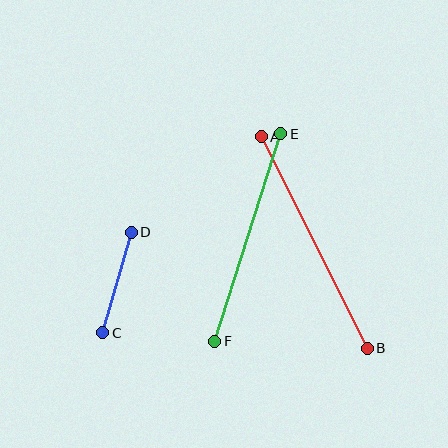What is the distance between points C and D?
The distance is approximately 104 pixels.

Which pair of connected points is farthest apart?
Points A and B are farthest apart.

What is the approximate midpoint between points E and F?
The midpoint is at approximately (248, 237) pixels.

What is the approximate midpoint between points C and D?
The midpoint is at approximately (117, 283) pixels.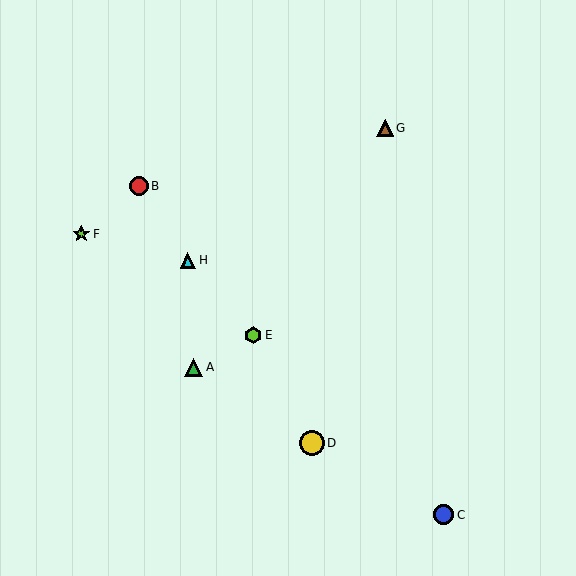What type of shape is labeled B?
Shape B is a red circle.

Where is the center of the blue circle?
The center of the blue circle is at (444, 515).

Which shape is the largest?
The yellow circle (labeled D) is the largest.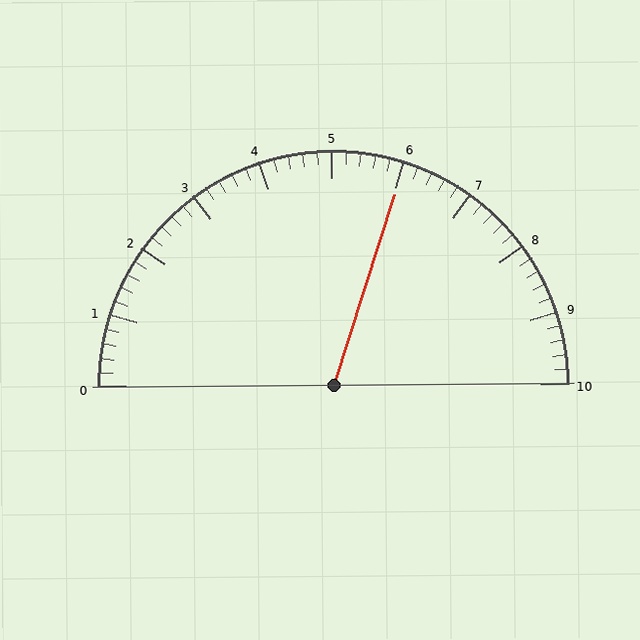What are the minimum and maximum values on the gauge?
The gauge ranges from 0 to 10.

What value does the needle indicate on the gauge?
The needle indicates approximately 6.0.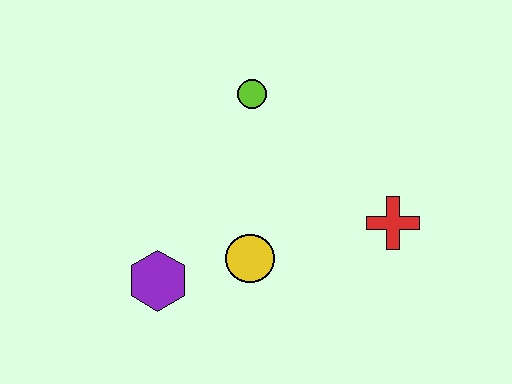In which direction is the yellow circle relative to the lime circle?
The yellow circle is below the lime circle.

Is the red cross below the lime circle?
Yes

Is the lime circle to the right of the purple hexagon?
Yes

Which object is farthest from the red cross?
The purple hexagon is farthest from the red cross.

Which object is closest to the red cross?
The yellow circle is closest to the red cross.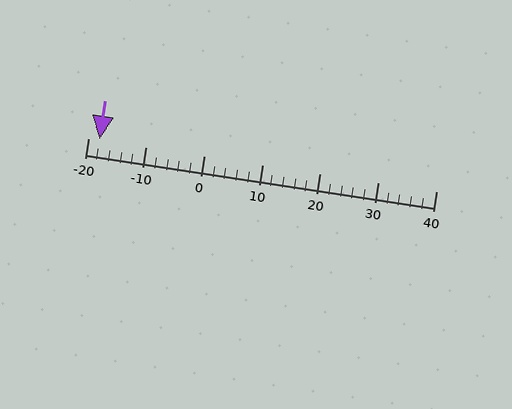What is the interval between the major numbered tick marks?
The major tick marks are spaced 10 units apart.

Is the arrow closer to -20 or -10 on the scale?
The arrow is closer to -20.